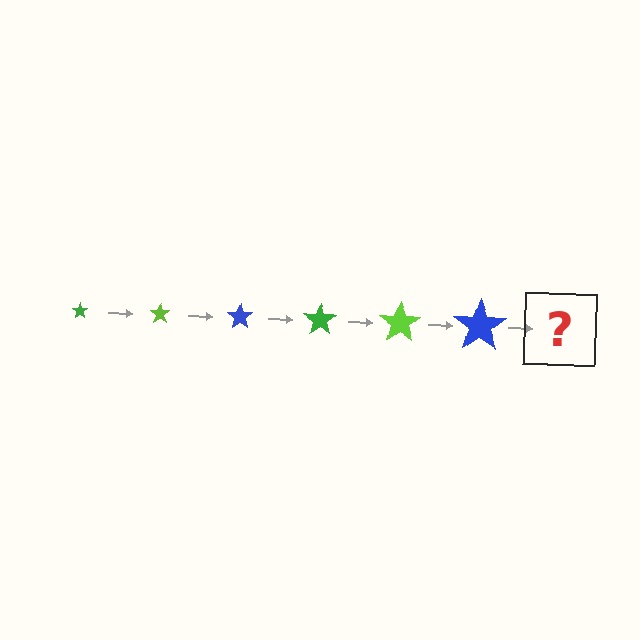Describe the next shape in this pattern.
It should be a green star, larger than the previous one.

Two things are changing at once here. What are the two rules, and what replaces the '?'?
The two rules are that the star grows larger each step and the color cycles through green, lime, and blue. The '?' should be a green star, larger than the previous one.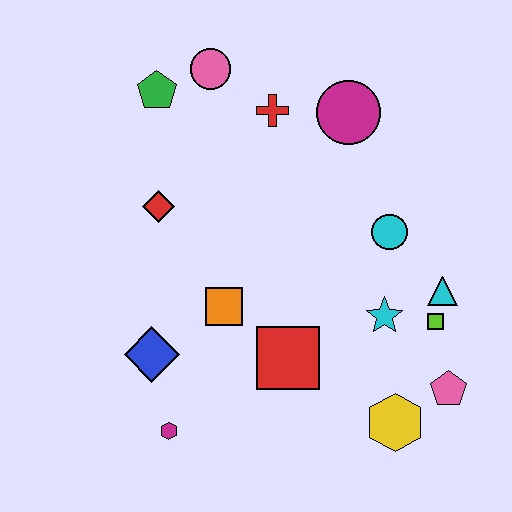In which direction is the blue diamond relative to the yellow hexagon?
The blue diamond is to the left of the yellow hexagon.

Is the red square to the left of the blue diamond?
No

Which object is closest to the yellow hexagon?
The pink pentagon is closest to the yellow hexagon.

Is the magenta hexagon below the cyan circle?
Yes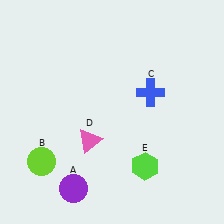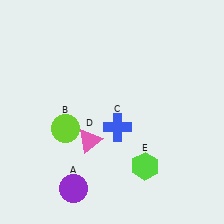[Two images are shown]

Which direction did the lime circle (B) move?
The lime circle (B) moved up.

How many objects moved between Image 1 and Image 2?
2 objects moved between the two images.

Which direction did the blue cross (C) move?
The blue cross (C) moved down.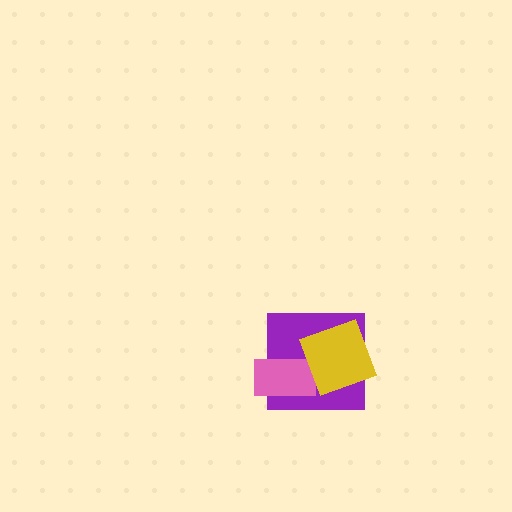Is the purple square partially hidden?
Yes, it is partially covered by another shape.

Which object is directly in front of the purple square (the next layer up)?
The pink rectangle is directly in front of the purple square.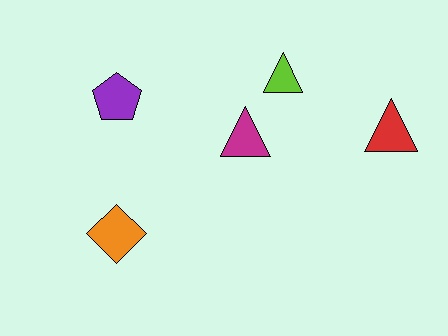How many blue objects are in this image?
There are no blue objects.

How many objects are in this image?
There are 5 objects.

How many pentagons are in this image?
There is 1 pentagon.